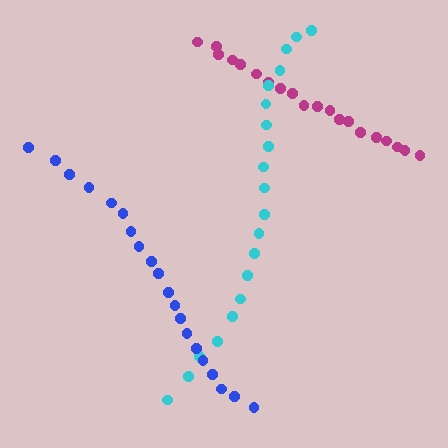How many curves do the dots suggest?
There are 3 distinct paths.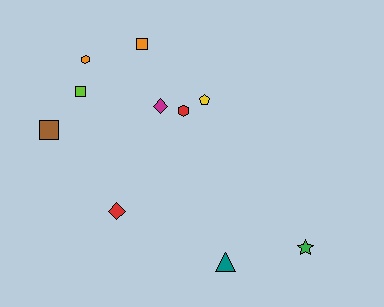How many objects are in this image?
There are 10 objects.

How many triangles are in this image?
There is 1 triangle.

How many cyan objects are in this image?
There are no cyan objects.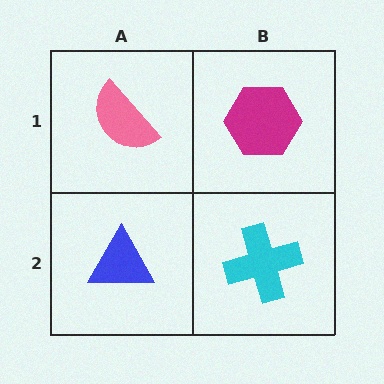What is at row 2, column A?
A blue triangle.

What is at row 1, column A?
A pink semicircle.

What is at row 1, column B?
A magenta hexagon.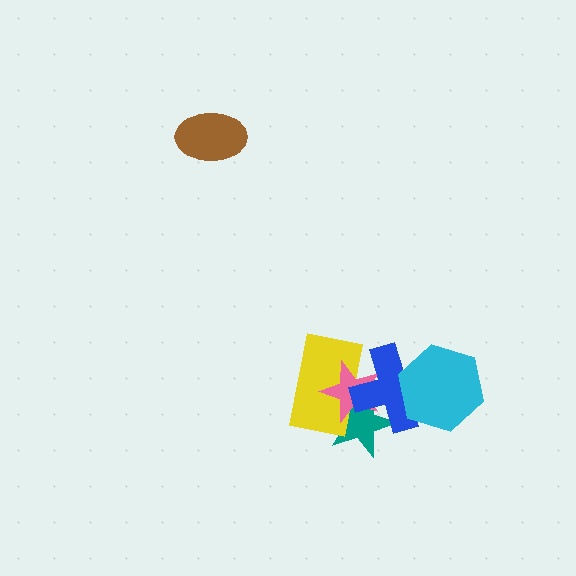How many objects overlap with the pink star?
3 objects overlap with the pink star.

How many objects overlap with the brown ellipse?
0 objects overlap with the brown ellipse.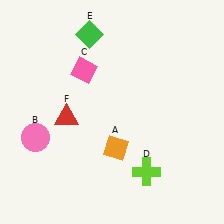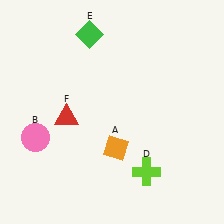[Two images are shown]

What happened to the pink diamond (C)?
The pink diamond (C) was removed in Image 2. It was in the top-left area of Image 1.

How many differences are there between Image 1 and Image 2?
There is 1 difference between the two images.